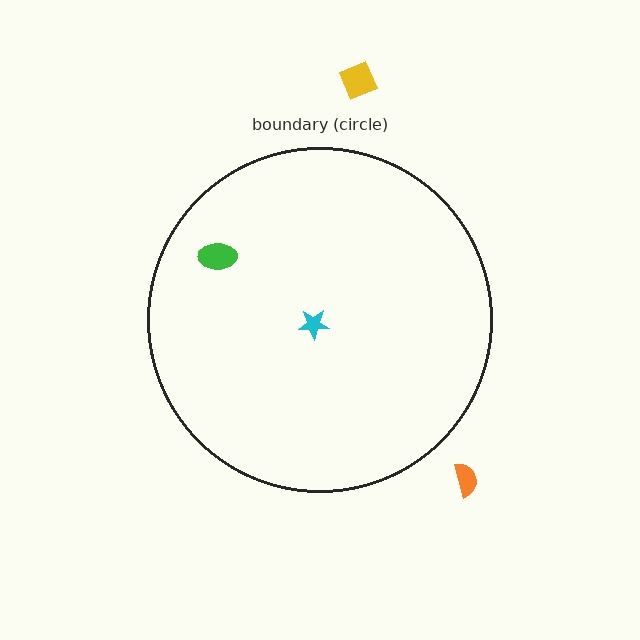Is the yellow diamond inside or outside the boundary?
Outside.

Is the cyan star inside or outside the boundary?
Inside.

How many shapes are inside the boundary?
2 inside, 2 outside.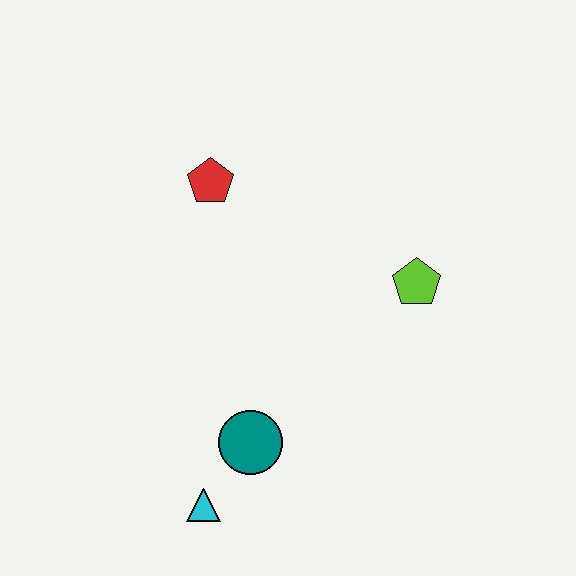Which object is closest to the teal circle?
The cyan triangle is closest to the teal circle.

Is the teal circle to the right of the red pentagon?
Yes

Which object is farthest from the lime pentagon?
The cyan triangle is farthest from the lime pentagon.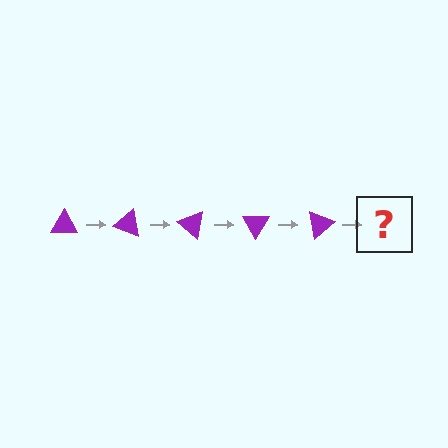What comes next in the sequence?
The next element should be a purple triangle rotated 100 degrees.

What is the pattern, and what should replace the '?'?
The pattern is that the triangle rotates 20 degrees each step. The '?' should be a purple triangle rotated 100 degrees.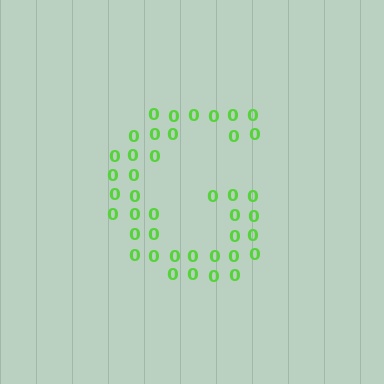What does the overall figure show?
The overall figure shows the letter G.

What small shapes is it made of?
It is made of small digit 0's.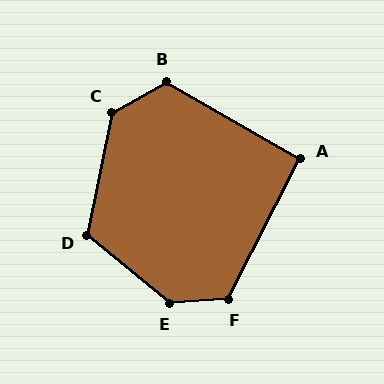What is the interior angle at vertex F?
Approximately 121 degrees (obtuse).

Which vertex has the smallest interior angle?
A, at approximately 93 degrees.